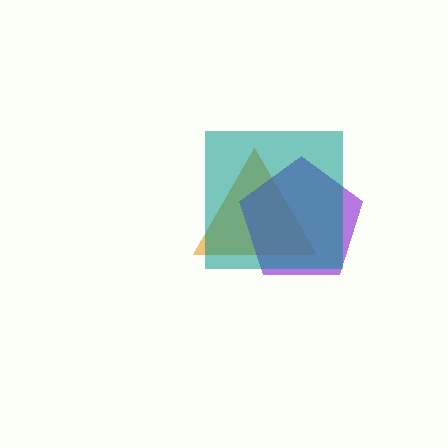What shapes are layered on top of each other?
The layered shapes are: an orange triangle, a purple pentagon, a teal square.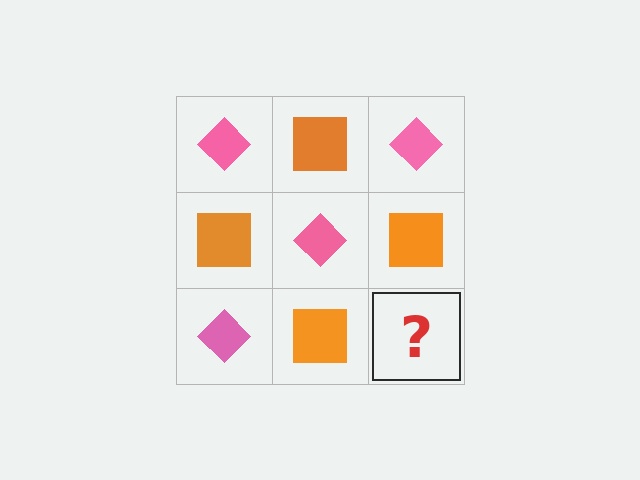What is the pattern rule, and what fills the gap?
The rule is that it alternates pink diamond and orange square in a checkerboard pattern. The gap should be filled with a pink diamond.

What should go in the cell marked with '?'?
The missing cell should contain a pink diamond.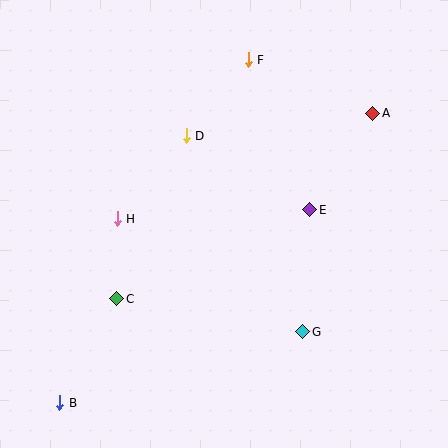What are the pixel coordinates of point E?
Point E is at (310, 210).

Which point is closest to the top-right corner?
Point A is closest to the top-right corner.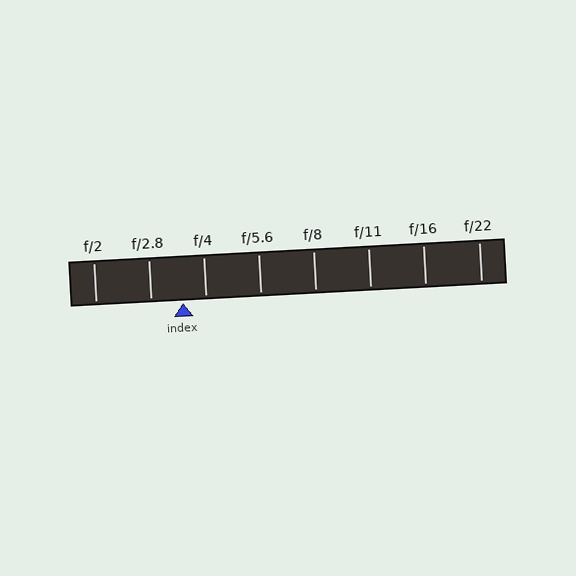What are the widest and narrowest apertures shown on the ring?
The widest aperture shown is f/2 and the narrowest is f/22.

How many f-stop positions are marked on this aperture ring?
There are 8 f-stop positions marked.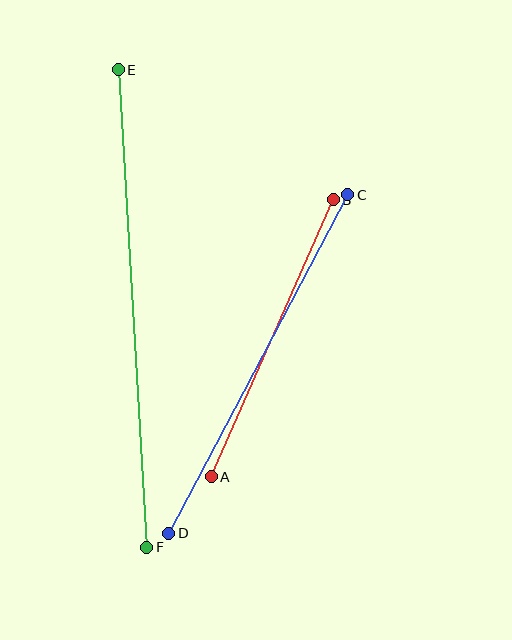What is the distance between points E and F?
The distance is approximately 478 pixels.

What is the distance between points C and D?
The distance is approximately 383 pixels.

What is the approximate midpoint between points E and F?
The midpoint is at approximately (133, 308) pixels.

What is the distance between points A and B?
The distance is approximately 303 pixels.